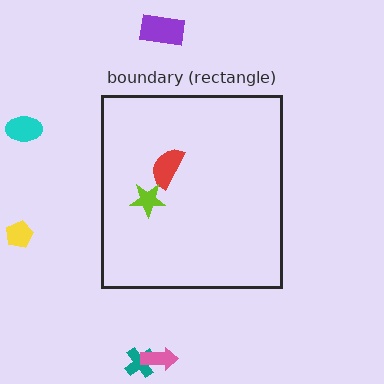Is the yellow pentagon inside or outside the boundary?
Outside.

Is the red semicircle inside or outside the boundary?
Inside.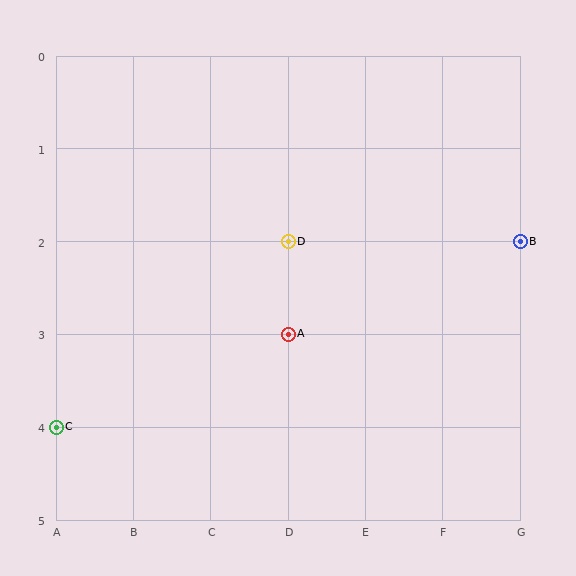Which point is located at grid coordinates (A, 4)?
Point C is at (A, 4).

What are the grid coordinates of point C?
Point C is at grid coordinates (A, 4).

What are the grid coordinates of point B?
Point B is at grid coordinates (G, 2).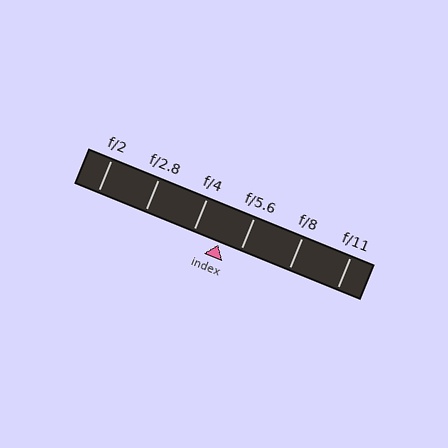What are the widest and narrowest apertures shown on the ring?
The widest aperture shown is f/2 and the narrowest is f/11.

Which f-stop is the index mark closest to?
The index mark is closest to f/5.6.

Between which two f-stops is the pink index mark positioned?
The index mark is between f/4 and f/5.6.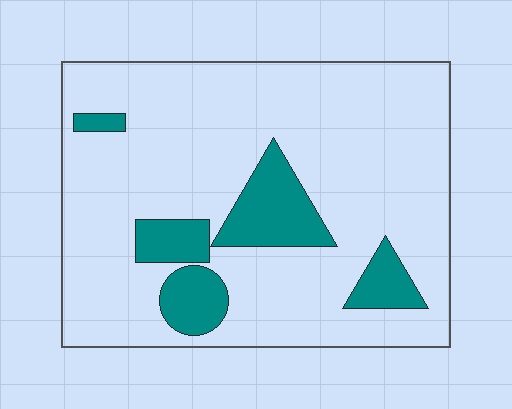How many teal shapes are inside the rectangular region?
5.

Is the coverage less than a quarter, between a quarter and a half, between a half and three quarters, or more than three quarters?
Less than a quarter.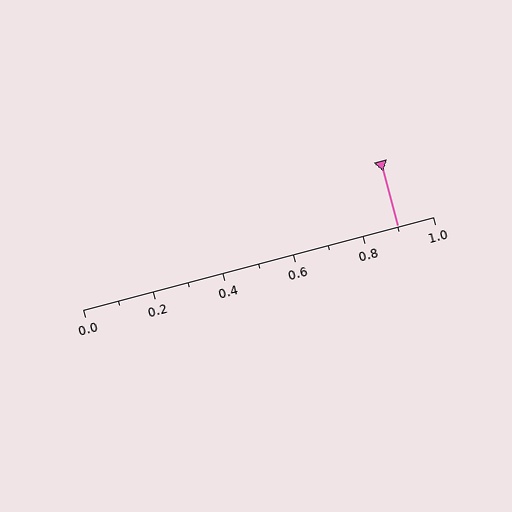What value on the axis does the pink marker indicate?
The marker indicates approximately 0.9.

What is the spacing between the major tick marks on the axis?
The major ticks are spaced 0.2 apart.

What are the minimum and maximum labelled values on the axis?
The axis runs from 0.0 to 1.0.